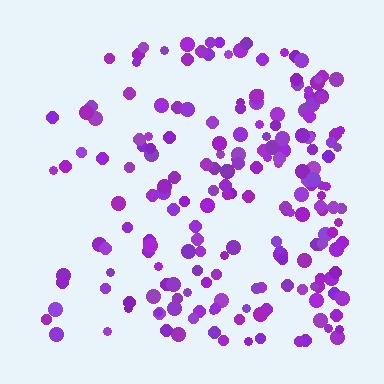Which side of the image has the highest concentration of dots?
The right.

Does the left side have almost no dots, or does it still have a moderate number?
Still a moderate number, just noticeably fewer than the right.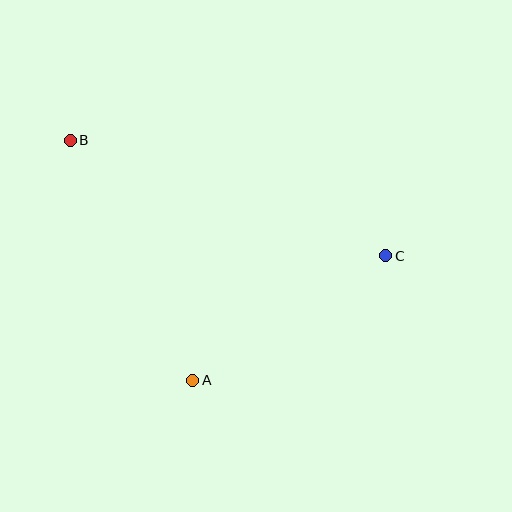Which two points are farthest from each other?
Points B and C are farthest from each other.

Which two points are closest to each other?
Points A and C are closest to each other.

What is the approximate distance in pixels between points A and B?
The distance between A and B is approximately 269 pixels.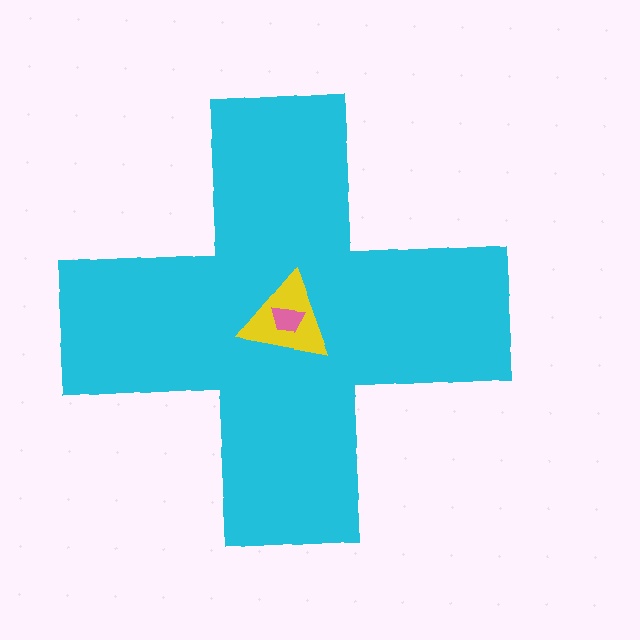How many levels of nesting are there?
3.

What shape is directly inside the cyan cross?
The yellow triangle.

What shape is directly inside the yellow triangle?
The pink trapezoid.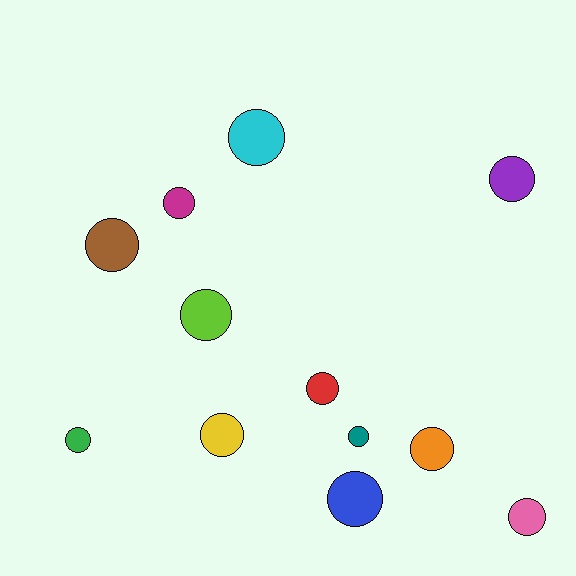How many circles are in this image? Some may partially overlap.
There are 12 circles.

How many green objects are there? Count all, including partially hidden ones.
There is 1 green object.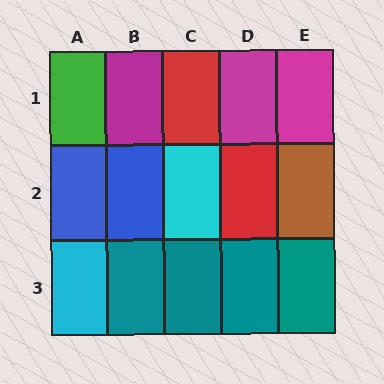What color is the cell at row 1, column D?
Magenta.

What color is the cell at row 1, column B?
Magenta.